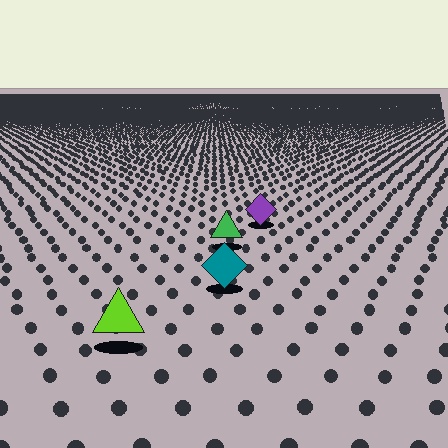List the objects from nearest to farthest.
From nearest to farthest: the lime triangle, the teal diamond, the green triangle, the purple diamond.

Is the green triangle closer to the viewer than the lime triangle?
No. The lime triangle is closer — you can tell from the texture gradient: the ground texture is coarser near it.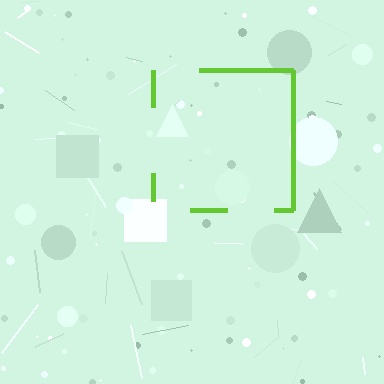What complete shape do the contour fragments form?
The contour fragments form a square.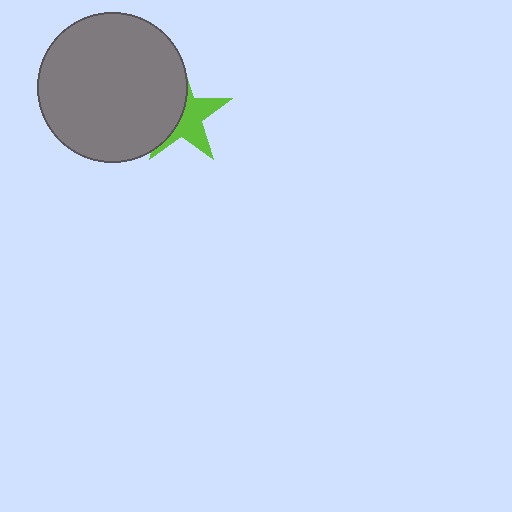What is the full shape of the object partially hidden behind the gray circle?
The partially hidden object is a lime star.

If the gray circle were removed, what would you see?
You would see the complete lime star.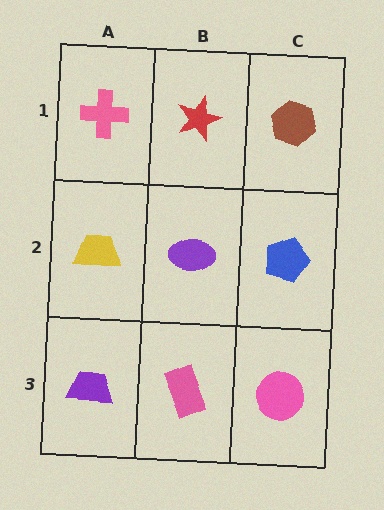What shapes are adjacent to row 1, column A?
A yellow trapezoid (row 2, column A), a red star (row 1, column B).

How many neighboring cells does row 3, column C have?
2.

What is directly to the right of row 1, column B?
A brown hexagon.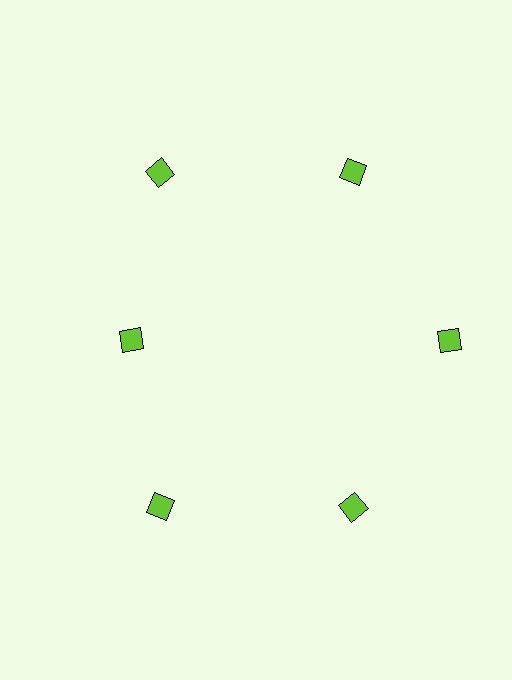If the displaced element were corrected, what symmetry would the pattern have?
It would have 6-fold rotational symmetry — the pattern would map onto itself every 60 degrees.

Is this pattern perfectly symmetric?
No. The 6 lime diamonds are arranged in a ring, but one element near the 9 o'clock position is pulled inward toward the center, breaking the 6-fold rotational symmetry.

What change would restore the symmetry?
The symmetry would be restored by moving it outward, back onto the ring so that all 6 diamonds sit at equal angles and equal distance from the center.